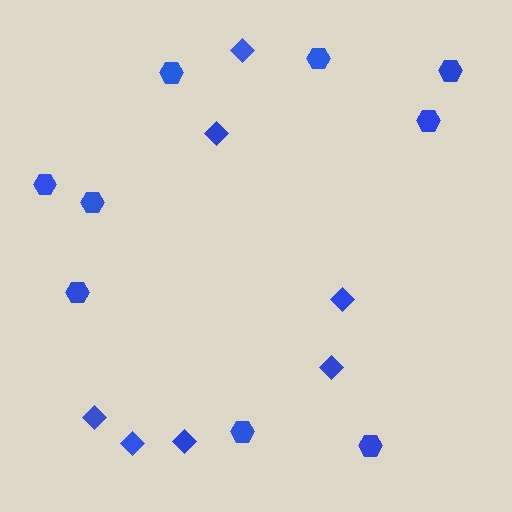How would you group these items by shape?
There are 2 groups: one group of diamonds (7) and one group of hexagons (9).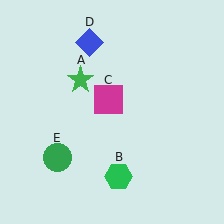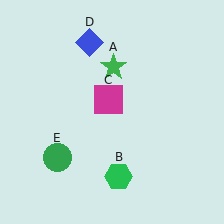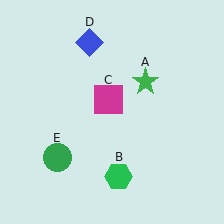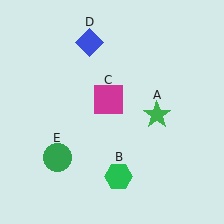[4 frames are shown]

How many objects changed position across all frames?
1 object changed position: green star (object A).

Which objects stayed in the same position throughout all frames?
Green hexagon (object B) and magenta square (object C) and blue diamond (object D) and green circle (object E) remained stationary.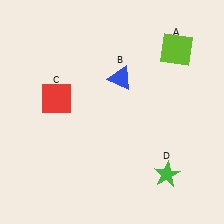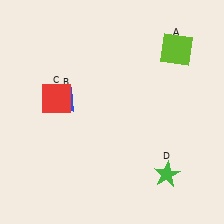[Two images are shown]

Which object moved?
The blue triangle (B) moved left.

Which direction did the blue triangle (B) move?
The blue triangle (B) moved left.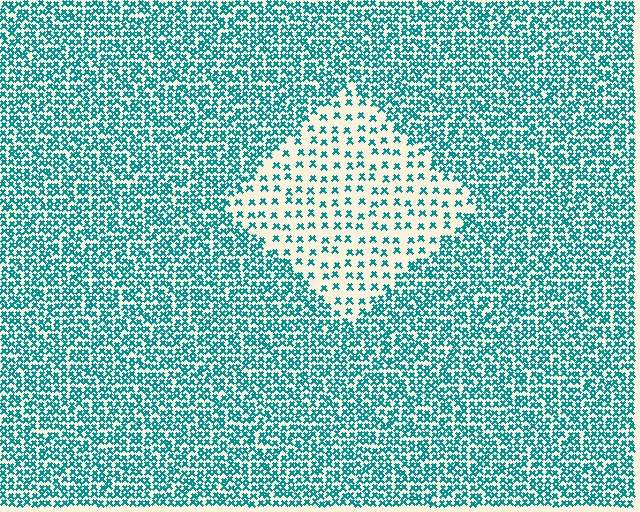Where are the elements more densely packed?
The elements are more densely packed outside the diamond boundary.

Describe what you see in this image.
The image contains small teal elements arranged at two different densities. A diamond-shaped region is visible where the elements are less densely packed than the surrounding area.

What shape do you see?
I see a diamond.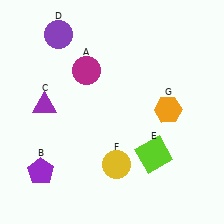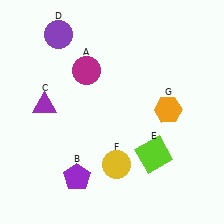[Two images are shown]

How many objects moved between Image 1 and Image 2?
1 object moved between the two images.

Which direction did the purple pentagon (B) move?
The purple pentagon (B) moved right.